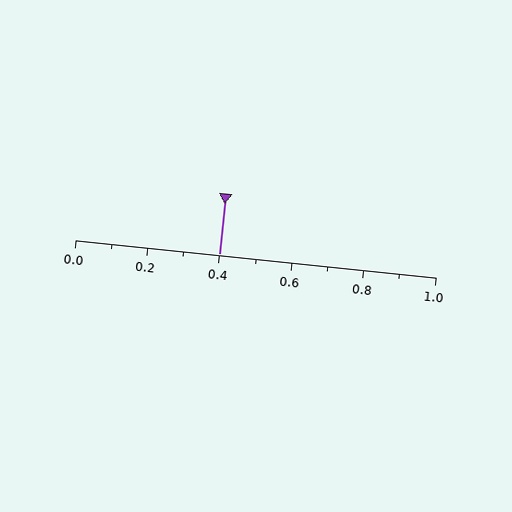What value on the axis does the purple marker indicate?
The marker indicates approximately 0.4.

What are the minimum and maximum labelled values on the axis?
The axis runs from 0.0 to 1.0.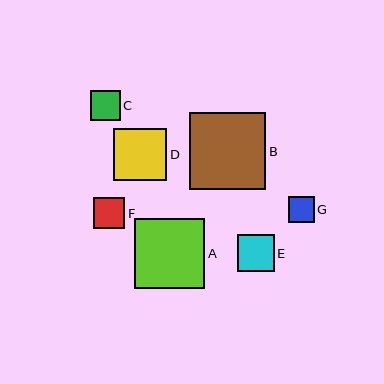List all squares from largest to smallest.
From largest to smallest: B, A, D, E, F, C, G.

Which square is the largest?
Square B is the largest with a size of approximately 77 pixels.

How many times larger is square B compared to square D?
Square B is approximately 1.5 times the size of square D.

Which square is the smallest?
Square G is the smallest with a size of approximately 26 pixels.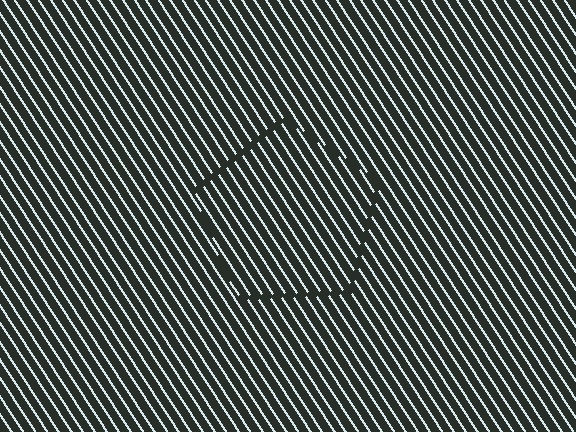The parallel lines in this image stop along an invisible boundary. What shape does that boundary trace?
An illusory pentagon. The interior of the shape contains the same grating, shifted by half a period — the contour is defined by the phase discontinuity where line-ends from the inner and outer gratings abut.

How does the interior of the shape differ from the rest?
The interior of the shape contains the same grating, shifted by half a period — the contour is defined by the phase discontinuity where line-ends from the inner and outer gratings abut.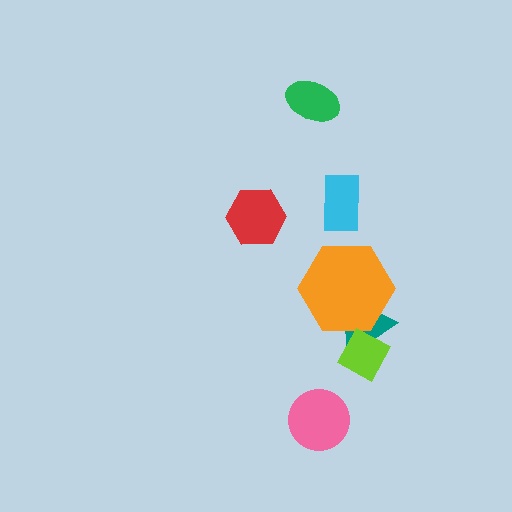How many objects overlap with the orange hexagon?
2 objects overlap with the orange hexagon.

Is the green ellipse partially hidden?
No, no other shape covers it.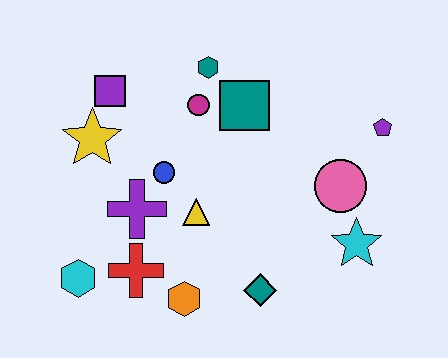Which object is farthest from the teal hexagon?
The cyan hexagon is farthest from the teal hexagon.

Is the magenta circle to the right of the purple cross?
Yes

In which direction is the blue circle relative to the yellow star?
The blue circle is to the right of the yellow star.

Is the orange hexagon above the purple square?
No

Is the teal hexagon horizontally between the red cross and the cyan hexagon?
No